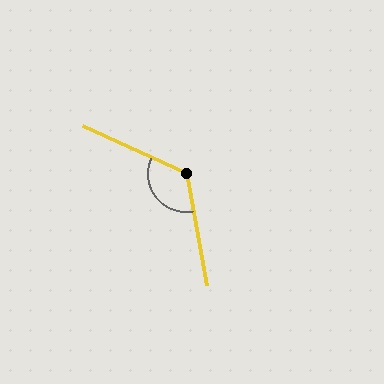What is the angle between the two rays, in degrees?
Approximately 125 degrees.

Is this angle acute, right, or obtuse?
It is obtuse.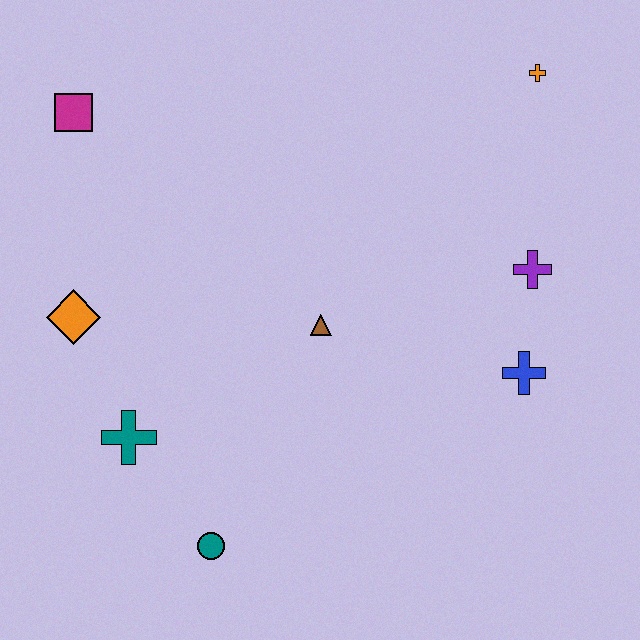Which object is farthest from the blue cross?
The magenta square is farthest from the blue cross.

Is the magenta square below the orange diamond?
No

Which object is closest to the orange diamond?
The teal cross is closest to the orange diamond.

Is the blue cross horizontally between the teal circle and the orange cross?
Yes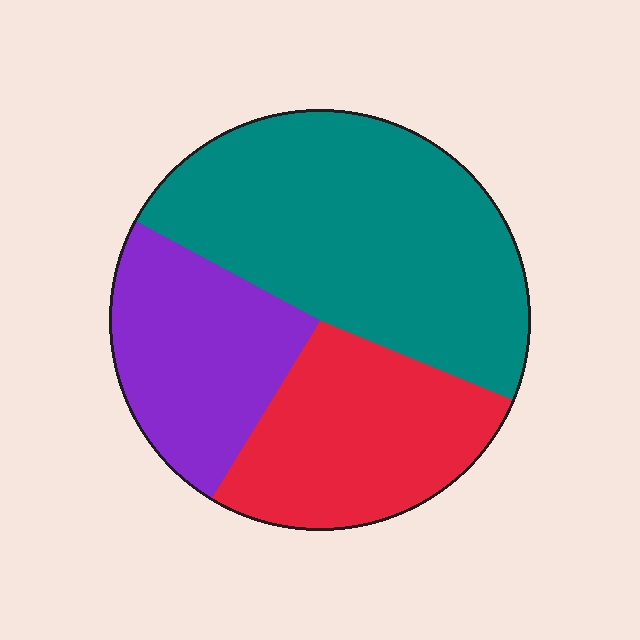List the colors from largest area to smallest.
From largest to smallest: teal, red, purple.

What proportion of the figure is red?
Red takes up between a sixth and a third of the figure.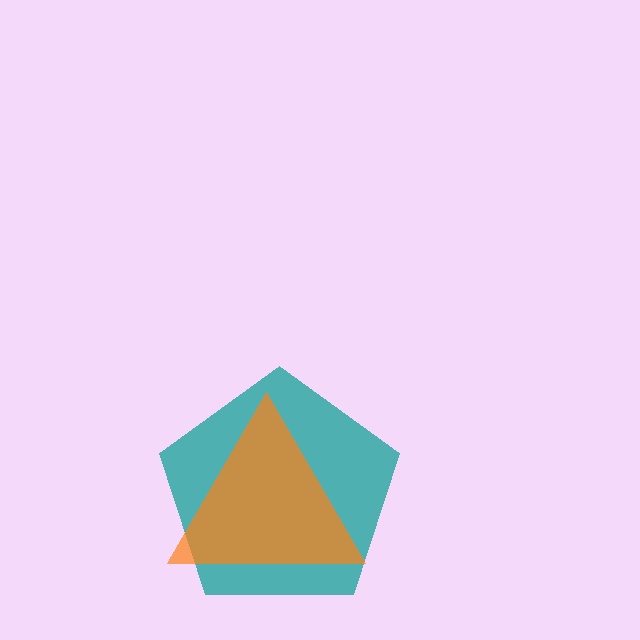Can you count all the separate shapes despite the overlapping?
Yes, there are 2 separate shapes.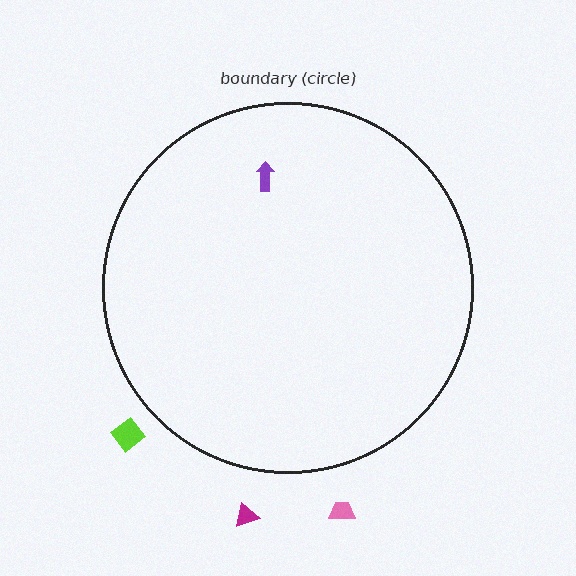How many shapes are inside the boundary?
1 inside, 3 outside.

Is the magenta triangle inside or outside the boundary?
Outside.